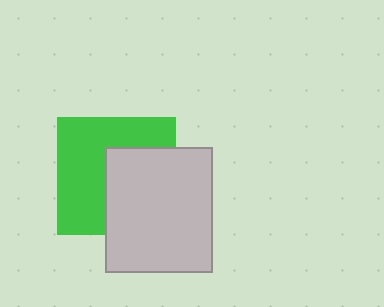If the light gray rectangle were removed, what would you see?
You would see the complete green square.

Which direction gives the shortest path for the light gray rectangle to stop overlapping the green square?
Moving right gives the shortest separation.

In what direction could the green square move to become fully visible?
The green square could move left. That would shift it out from behind the light gray rectangle entirely.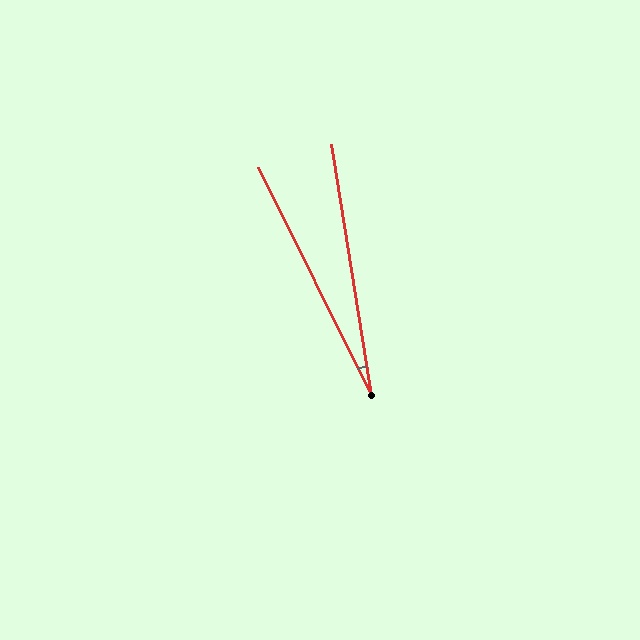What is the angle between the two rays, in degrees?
Approximately 17 degrees.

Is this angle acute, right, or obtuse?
It is acute.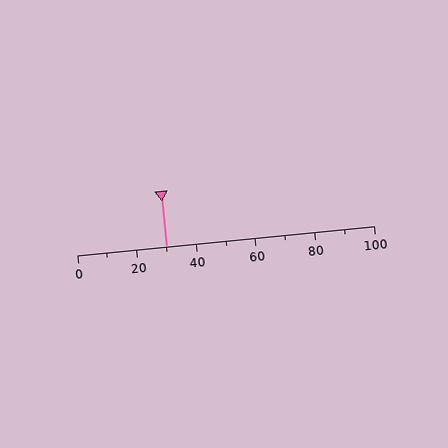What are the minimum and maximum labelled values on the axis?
The axis runs from 0 to 100.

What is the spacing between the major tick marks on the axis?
The major ticks are spaced 20 apart.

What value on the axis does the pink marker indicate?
The marker indicates approximately 30.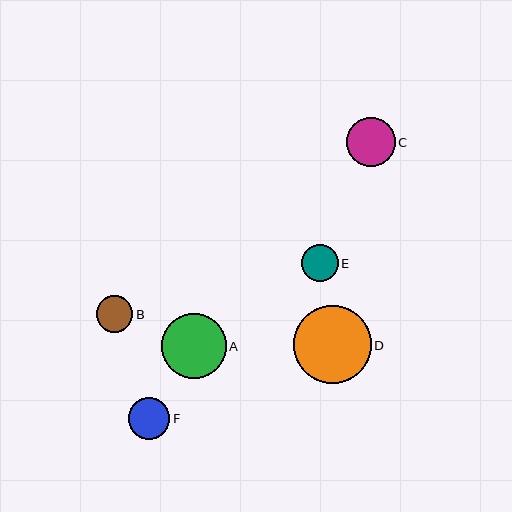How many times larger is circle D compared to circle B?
Circle D is approximately 2.1 times the size of circle B.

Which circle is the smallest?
Circle E is the smallest with a size of approximately 36 pixels.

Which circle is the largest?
Circle D is the largest with a size of approximately 78 pixels.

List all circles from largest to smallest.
From largest to smallest: D, A, C, F, B, E.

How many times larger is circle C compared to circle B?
Circle C is approximately 1.3 times the size of circle B.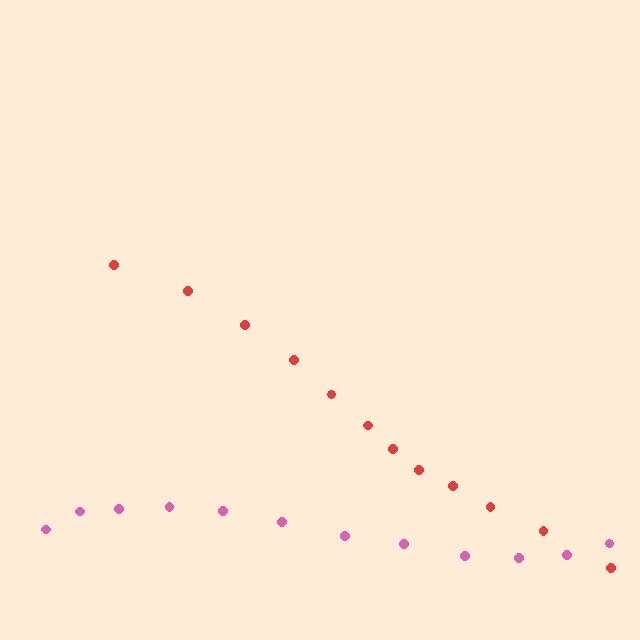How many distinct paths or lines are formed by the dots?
There are 2 distinct paths.